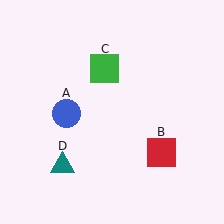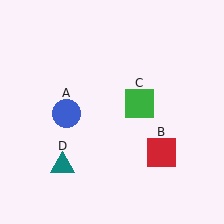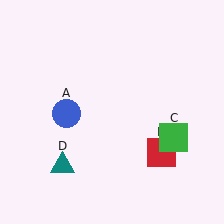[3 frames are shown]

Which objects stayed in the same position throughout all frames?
Blue circle (object A) and red square (object B) and teal triangle (object D) remained stationary.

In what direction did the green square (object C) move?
The green square (object C) moved down and to the right.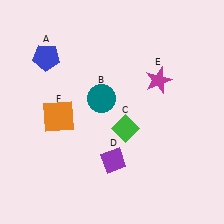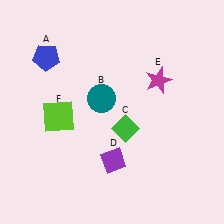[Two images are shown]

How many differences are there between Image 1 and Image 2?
There is 1 difference between the two images.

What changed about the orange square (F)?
In Image 1, F is orange. In Image 2, it changed to lime.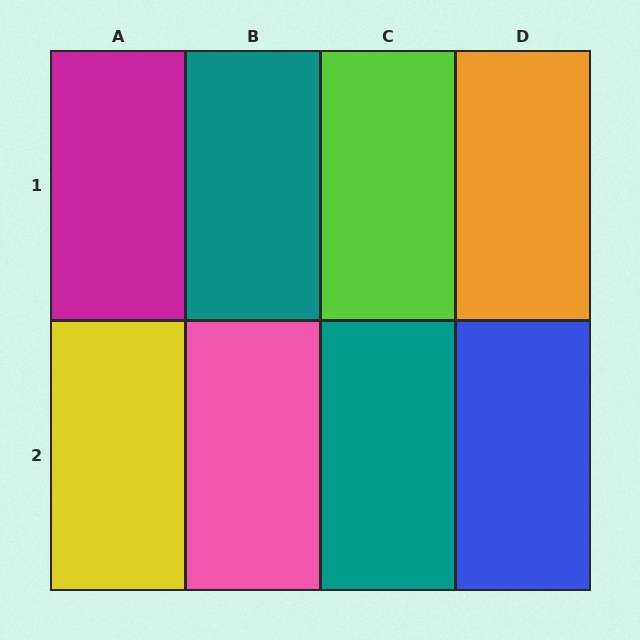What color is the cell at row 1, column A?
Magenta.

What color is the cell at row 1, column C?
Lime.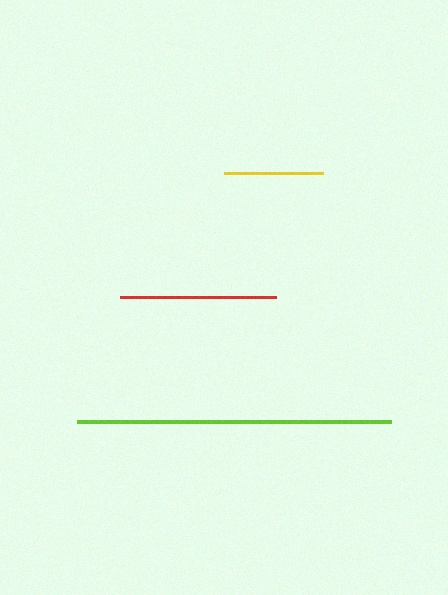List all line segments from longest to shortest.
From longest to shortest: lime, red, yellow.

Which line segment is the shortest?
The yellow line is the shortest at approximately 99 pixels.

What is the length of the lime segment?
The lime segment is approximately 314 pixels long.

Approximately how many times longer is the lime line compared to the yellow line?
The lime line is approximately 3.2 times the length of the yellow line.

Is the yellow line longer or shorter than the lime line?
The lime line is longer than the yellow line.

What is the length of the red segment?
The red segment is approximately 156 pixels long.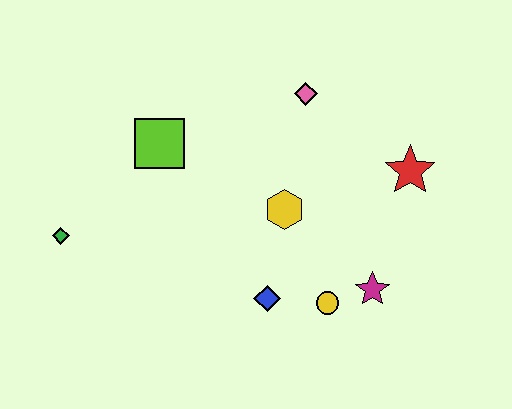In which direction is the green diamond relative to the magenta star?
The green diamond is to the left of the magenta star.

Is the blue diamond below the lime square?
Yes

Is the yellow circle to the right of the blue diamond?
Yes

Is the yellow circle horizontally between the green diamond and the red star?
Yes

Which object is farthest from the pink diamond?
The green diamond is farthest from the pink diamond.